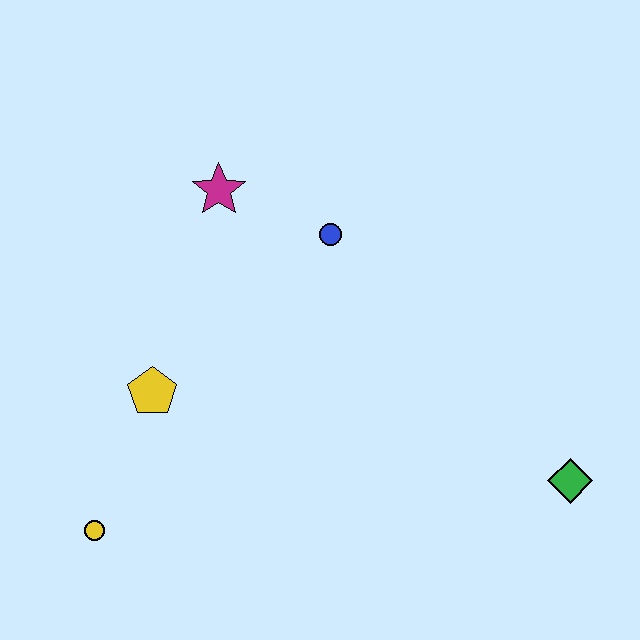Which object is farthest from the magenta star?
The green diamond is farthest from the magenta star.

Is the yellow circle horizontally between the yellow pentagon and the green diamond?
No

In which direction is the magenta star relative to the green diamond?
The magenta star is to the left of the green diamond.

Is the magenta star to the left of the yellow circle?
No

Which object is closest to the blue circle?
The magenta star is closest to the blue circle.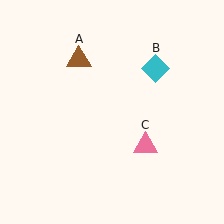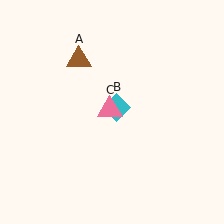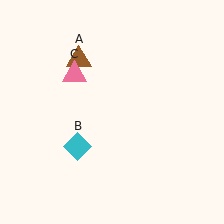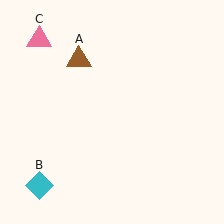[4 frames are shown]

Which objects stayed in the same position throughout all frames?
Brown triangle (object A) remained stationary.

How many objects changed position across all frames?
2 objects changed position: cyan diamond (object B), pink triangle (object C).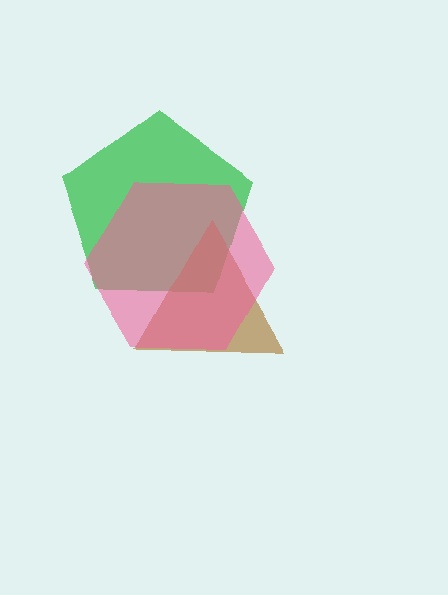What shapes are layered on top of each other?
The layered shapes are: a green pentagon, a brown triangle, a pink hexagon.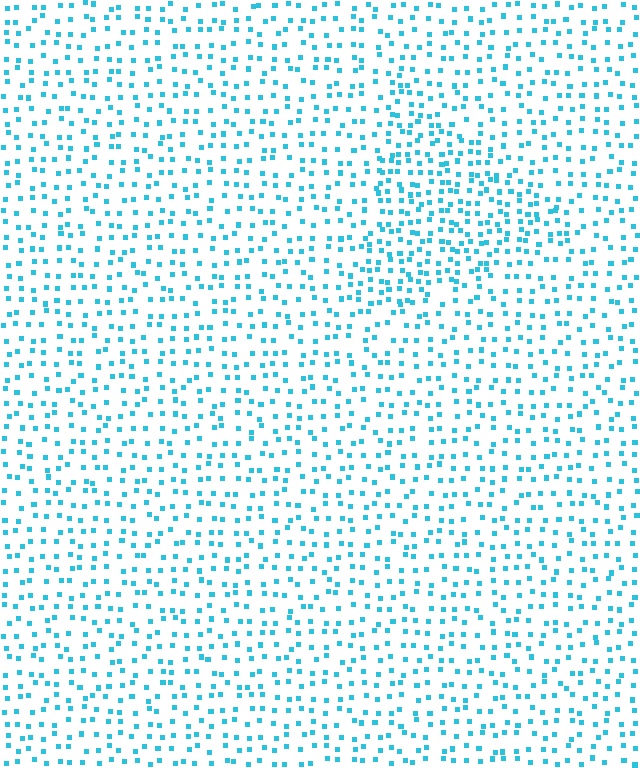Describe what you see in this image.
The image contains small cyan elements arranged at two different densities. A triangle-shaped region is visible where the elements are more densely packed than the surrounding area.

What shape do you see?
I see a triangle.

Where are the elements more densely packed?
The elements are more densely packed inside the triangle boundary.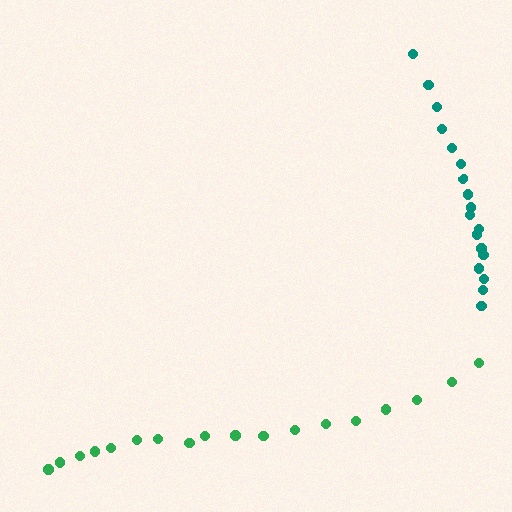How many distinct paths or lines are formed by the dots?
There are 2 distinct paths.